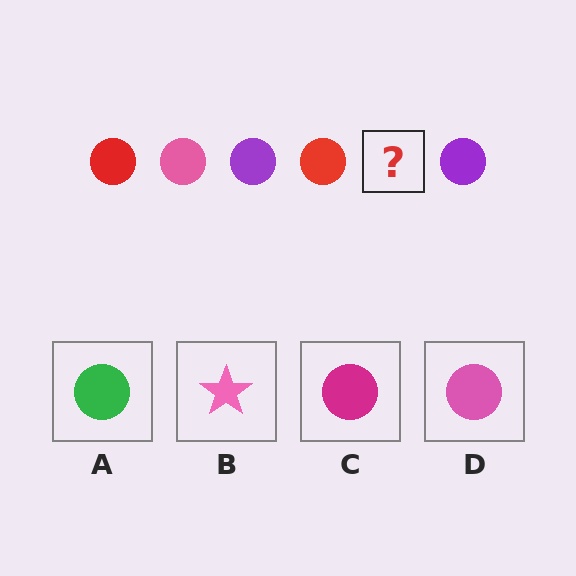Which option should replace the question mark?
Option D.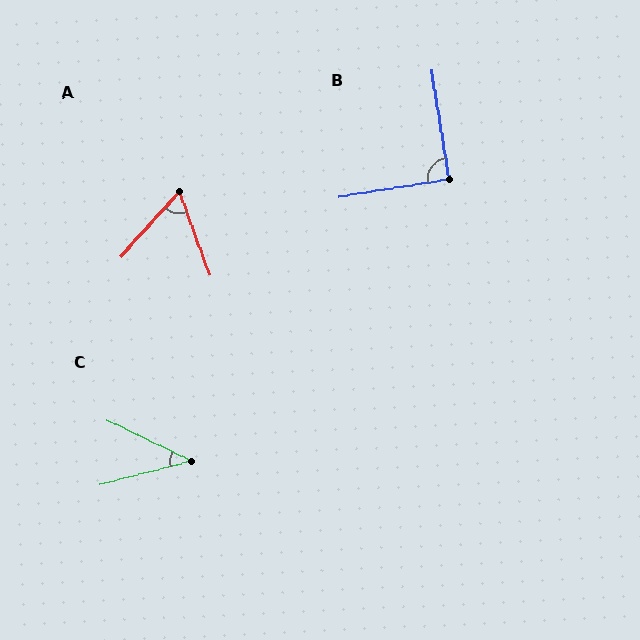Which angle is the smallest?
C, at approximately 41 degrees.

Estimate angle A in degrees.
Approximately 62 degrees.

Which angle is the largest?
B, at approximately 90 degrees.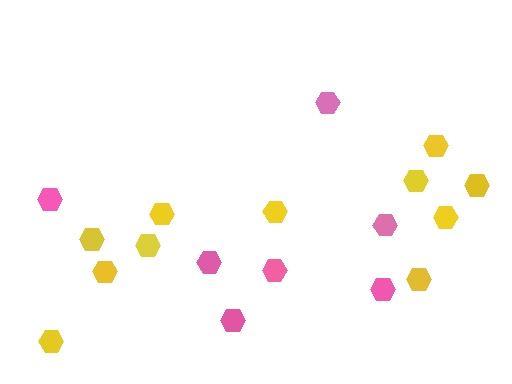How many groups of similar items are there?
There are 2 groups: one group of yellow hexagons (11) and one group of pink hexagons (7).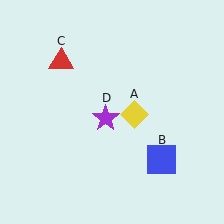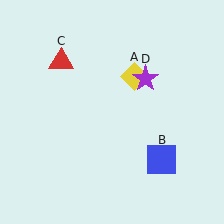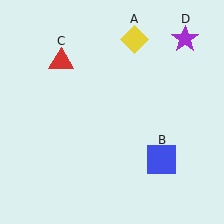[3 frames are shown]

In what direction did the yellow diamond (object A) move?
The yellow diamond (object A) moved up.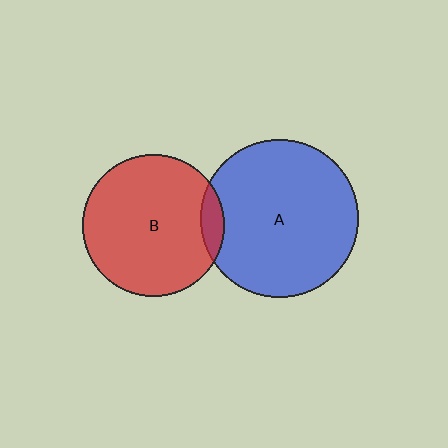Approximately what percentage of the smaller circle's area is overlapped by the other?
Approximately 10%.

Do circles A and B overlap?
Yes.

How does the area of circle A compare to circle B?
Approximately 1.2 times.